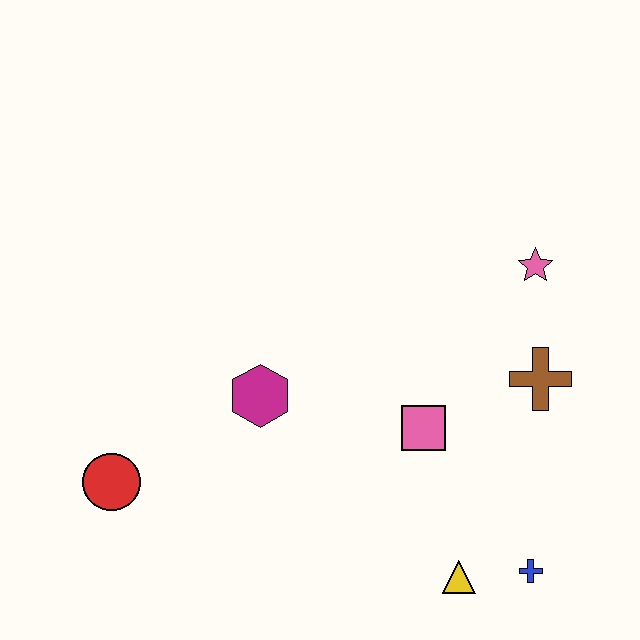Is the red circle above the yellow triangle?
Yes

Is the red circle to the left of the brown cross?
Yes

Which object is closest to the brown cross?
The pink star is closest to the brown cross.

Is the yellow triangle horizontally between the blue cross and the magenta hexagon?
Yes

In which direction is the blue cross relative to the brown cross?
The blue cross is below the brown cross.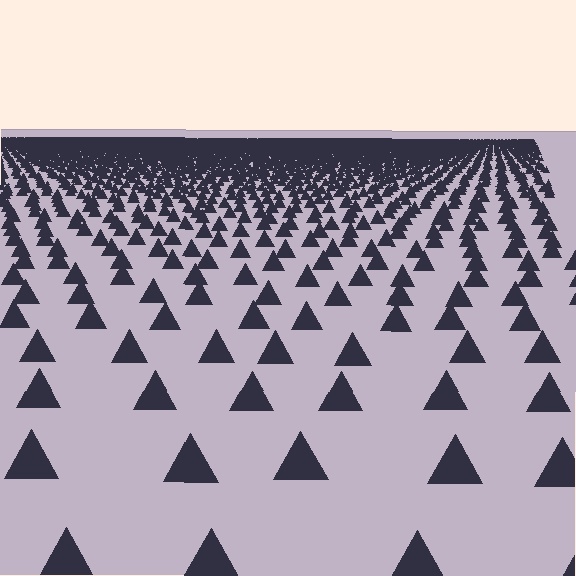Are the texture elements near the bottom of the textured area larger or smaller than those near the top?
Larger. Near the bottom, elements are closer to the viewer and appear at a bigger on-screen size.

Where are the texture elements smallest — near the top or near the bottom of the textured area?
Near the top.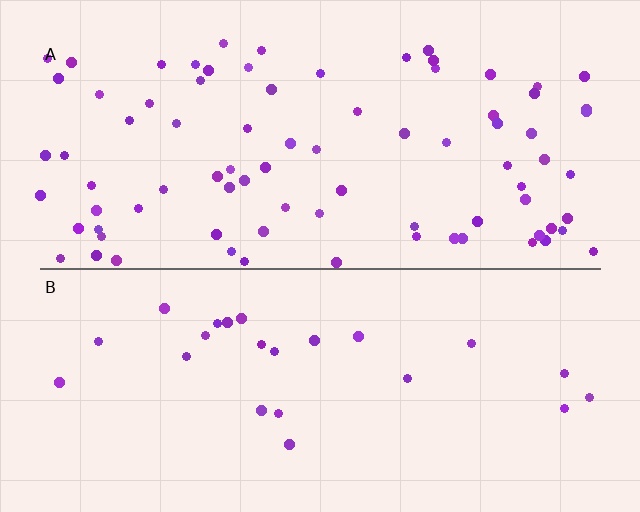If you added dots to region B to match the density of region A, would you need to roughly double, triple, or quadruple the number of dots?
Approximately triple.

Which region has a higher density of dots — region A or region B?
A (the top).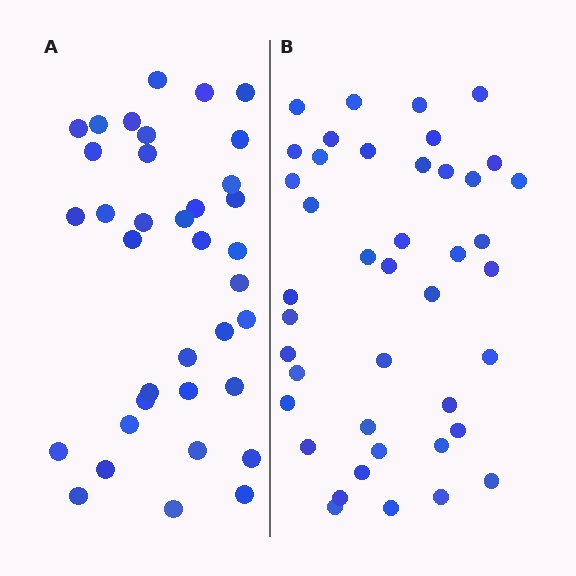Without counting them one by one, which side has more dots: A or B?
Region B (the right region) has more dots.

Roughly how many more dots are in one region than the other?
Region B has about 6 more dots than region A.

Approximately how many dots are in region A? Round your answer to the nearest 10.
About 40 dots. (The exact count is 36, which rounds to 40.)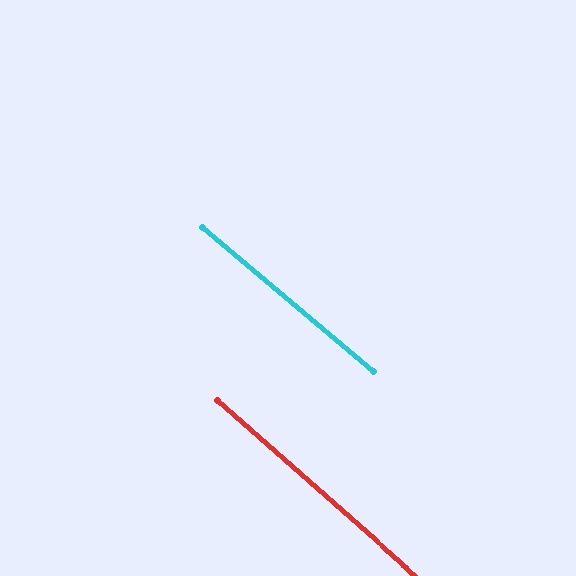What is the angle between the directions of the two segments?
Approximately 1 degree.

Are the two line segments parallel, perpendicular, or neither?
Parallel — their directions differ by only 1.2°.